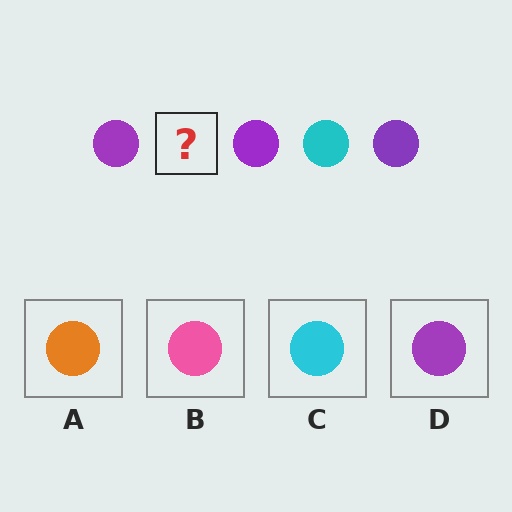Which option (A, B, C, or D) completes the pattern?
C.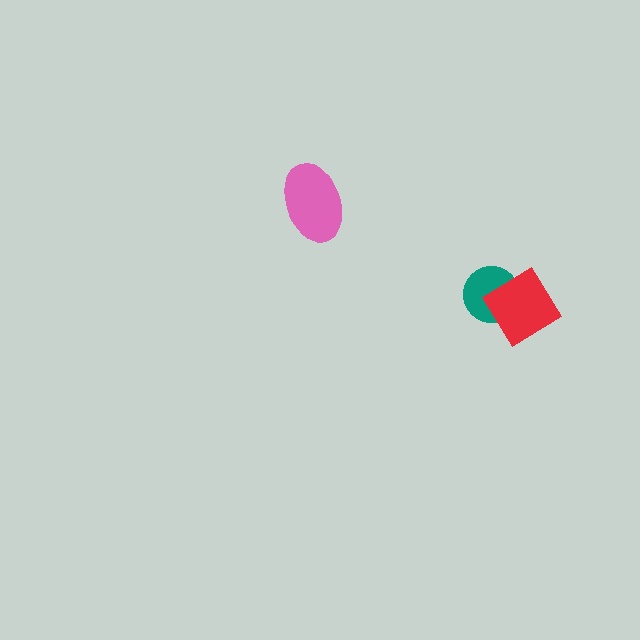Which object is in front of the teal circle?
The red diamond is in front of the teal circle.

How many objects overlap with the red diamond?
1 object overlaps with the red diamond.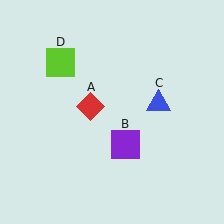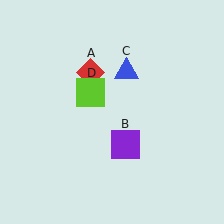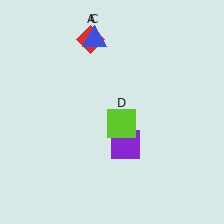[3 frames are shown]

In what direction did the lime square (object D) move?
The lime square (object D) moved down and to the right.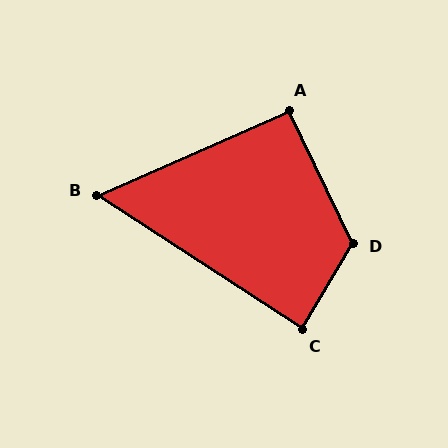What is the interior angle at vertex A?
Approximately 92 degrees (approximately right).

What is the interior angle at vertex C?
Approximately 88 degrees (approximately right).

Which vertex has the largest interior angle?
D, at approximately 123 degrees.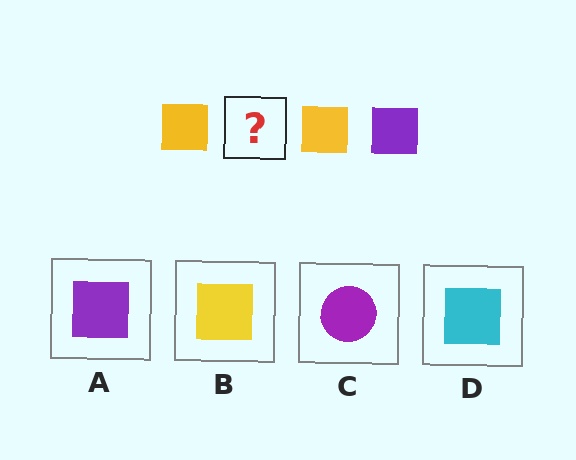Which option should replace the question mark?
Option A.